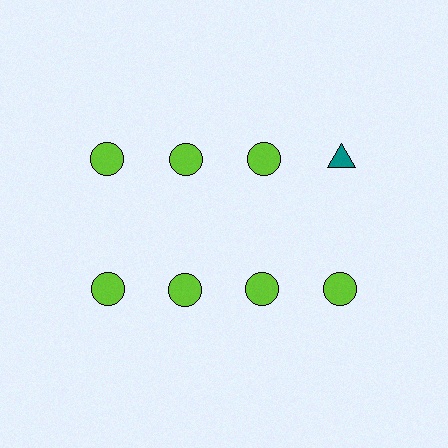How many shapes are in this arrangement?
There are 8 shapes arranged in a grid pattern.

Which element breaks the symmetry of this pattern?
The teal triangle in the top row, second from right column breaks the symmetry. All other shapes are lime circles.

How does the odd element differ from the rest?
It differs in both color (teal instead of lime) and shape (triangle instead of circle).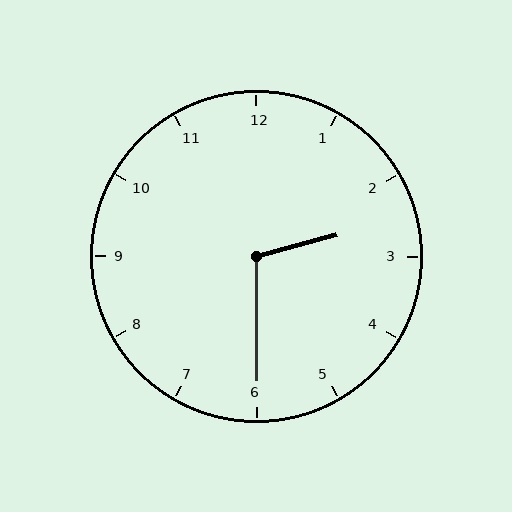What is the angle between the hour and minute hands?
Approximately 105 degrees.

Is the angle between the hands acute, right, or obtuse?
It is obtuse.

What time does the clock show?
2:30.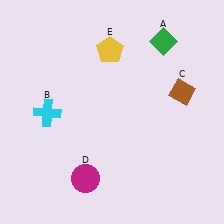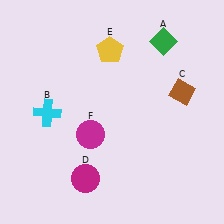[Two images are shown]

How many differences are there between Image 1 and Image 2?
There is 1 difference between the two images.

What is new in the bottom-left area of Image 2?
A magenta circle (F) was added in the bottom-left area of Image 2.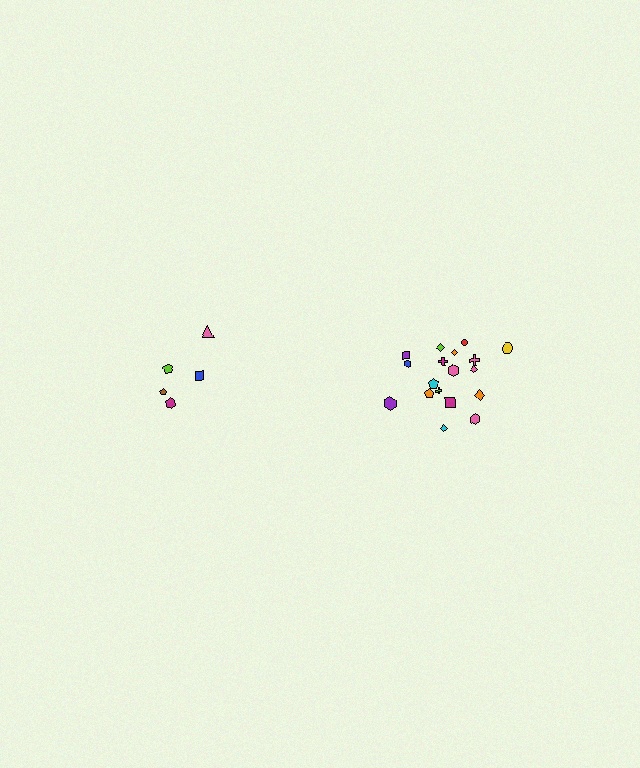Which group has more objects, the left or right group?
The right group.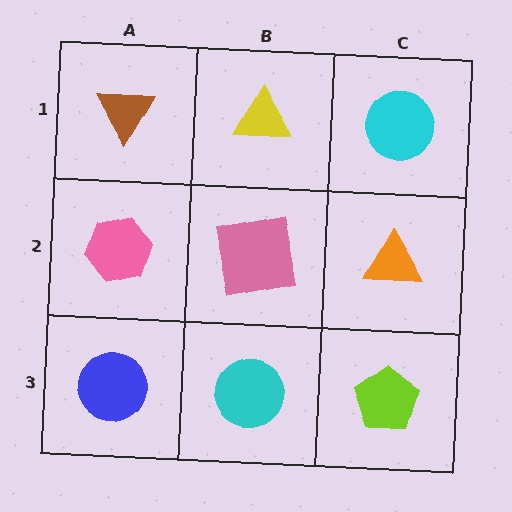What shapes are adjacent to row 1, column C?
An orange triangle (row 2, column C), a yellow triangle (row 1, column B).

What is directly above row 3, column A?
A pink hexagon.